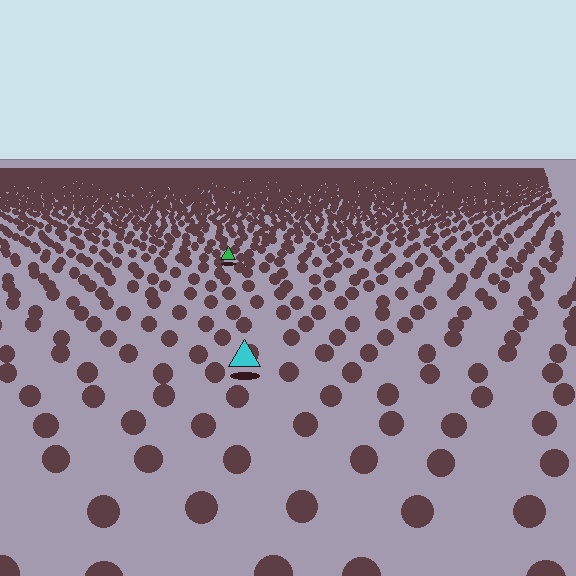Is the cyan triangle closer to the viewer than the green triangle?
Yes. The cyan triangle is closer — you can tell from the texture gradient: the ground texture is coarser near it.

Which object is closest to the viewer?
The cyan triangle is closest. The texture marks near it are larger and more spread out.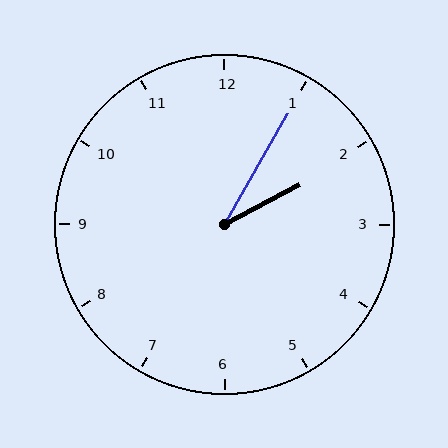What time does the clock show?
2:05.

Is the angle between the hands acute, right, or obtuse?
It is acute.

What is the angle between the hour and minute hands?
Approximately 32 degrees.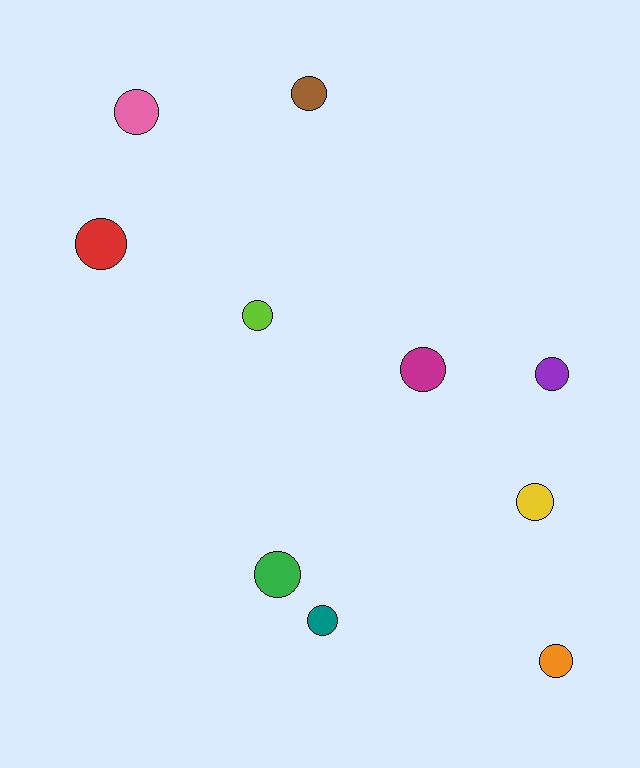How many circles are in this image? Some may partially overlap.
There are 10 circles.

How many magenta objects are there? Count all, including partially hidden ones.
There is 1 magenta object.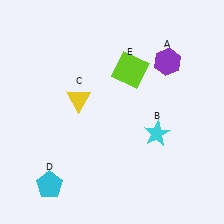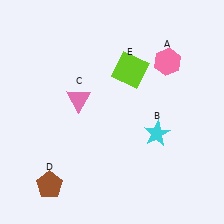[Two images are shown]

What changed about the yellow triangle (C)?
In Image 1, C is yellow. In Image 2, it changed to pink.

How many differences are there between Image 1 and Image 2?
There are 3 differences between the two images.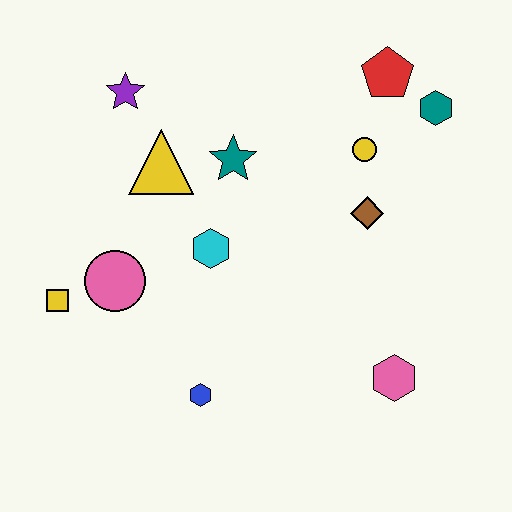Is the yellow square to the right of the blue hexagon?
No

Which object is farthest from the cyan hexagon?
The teal hexagon is farthest from the cyan hexagon.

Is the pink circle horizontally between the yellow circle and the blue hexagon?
No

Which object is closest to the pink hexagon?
The brown diamond is closest to the pink hexagon.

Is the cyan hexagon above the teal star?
No